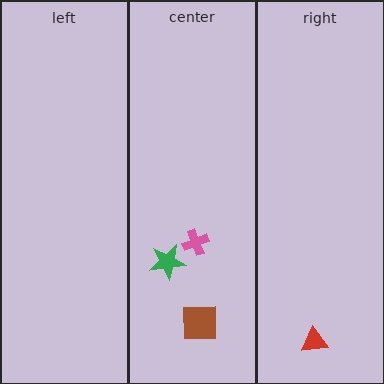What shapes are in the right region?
The red triangle.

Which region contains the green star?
The center region.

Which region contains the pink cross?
The center region.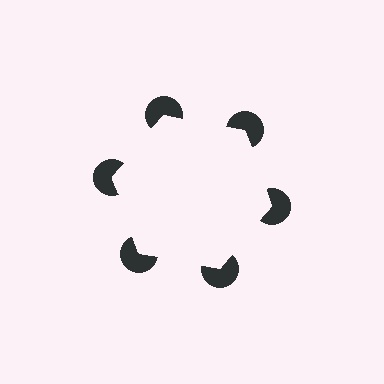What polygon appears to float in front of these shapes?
An illusory hexagon — its edges are inferred from the aligned wedge cuts in the pac-man discs, not physically drawn.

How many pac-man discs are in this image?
There are 6 — one at each vertex of the illusory hexagon.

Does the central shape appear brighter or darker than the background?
It typically appears slightly brighter than the background, even though no actual brightness change is drawn.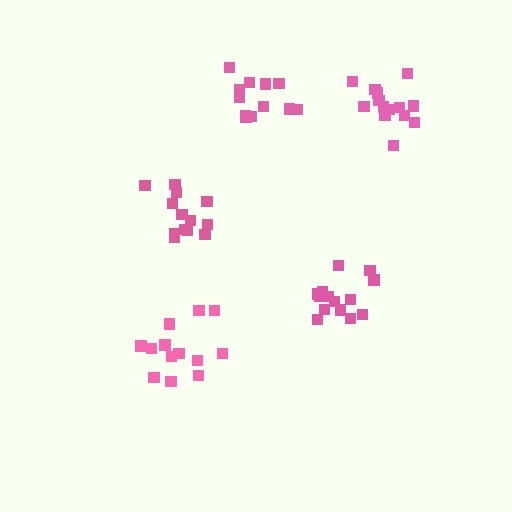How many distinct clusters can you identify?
There are 5 distinct clusters.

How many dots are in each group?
Group 1: 13 dots, Group 2: 13 dots, Group 3: 14 dots, Group 4: 15 dots, Group 5: 12 dots (67 total).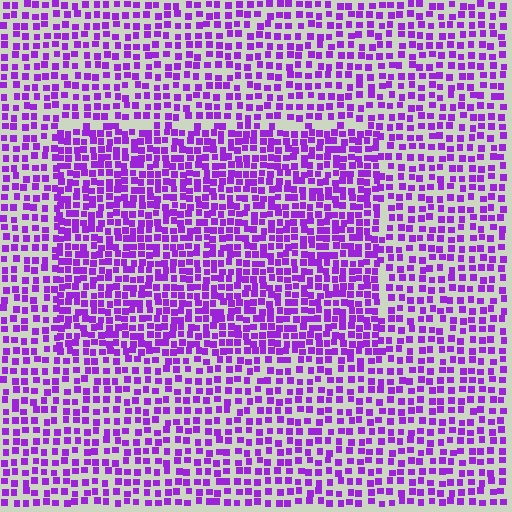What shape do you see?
I see a rectangle.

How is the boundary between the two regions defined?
The boundary is defined by a change in element density (approximately 1.6x ratio). All elements are the same color, size, and shape.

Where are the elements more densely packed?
The elements are more densely packed inside the rectangle boundary.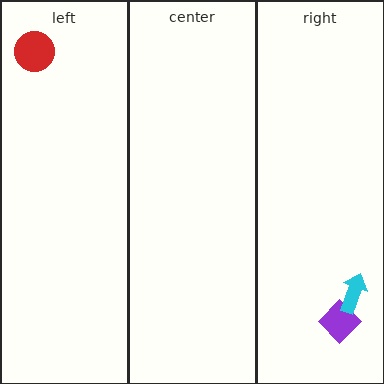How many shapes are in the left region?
1.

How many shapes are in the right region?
2.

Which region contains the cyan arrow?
The right region.